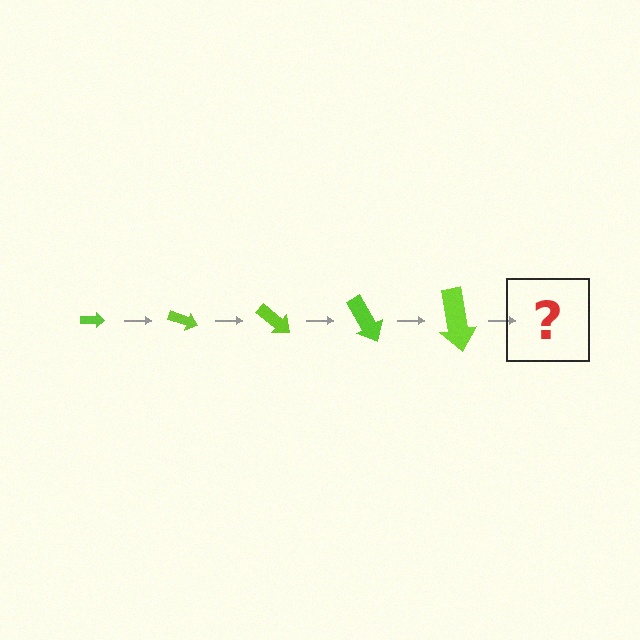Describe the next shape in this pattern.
It should be an arrow, larger than the previous one and rotated 100 degrees from the start.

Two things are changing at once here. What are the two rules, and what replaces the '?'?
The two rules are that the arrow grows larger each step and it rotates 20 degrees each step. The '?' should be an arrow, larger than the previous one and rotated 100 degrees from the start.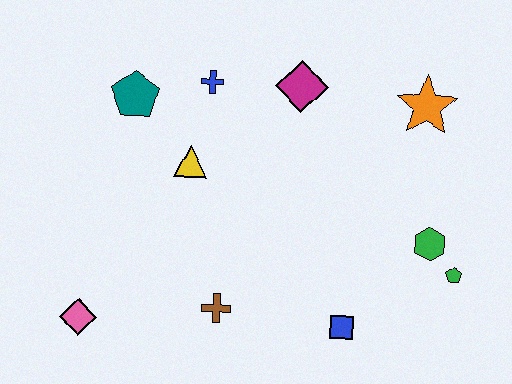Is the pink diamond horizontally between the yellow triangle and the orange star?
No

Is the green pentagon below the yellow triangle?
Yes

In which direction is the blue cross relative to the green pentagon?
The blue cross is to the left of the green pentagon.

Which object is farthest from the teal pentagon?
The green pentagon is farthest from the teal pentagon.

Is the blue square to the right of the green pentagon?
No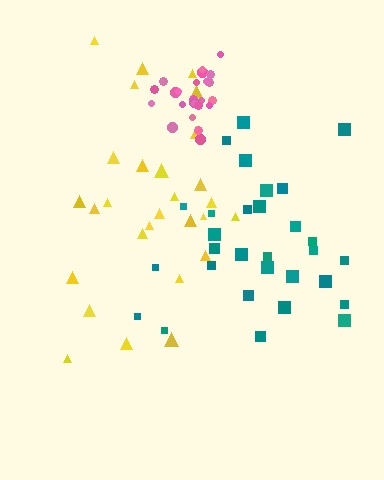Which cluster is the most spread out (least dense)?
Yellow.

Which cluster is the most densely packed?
Pink.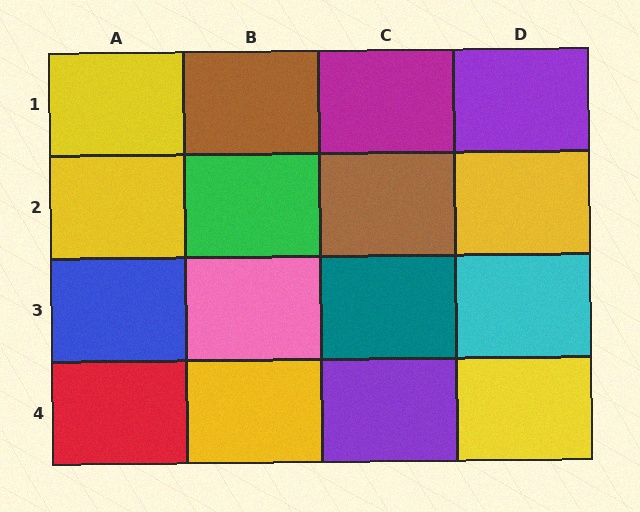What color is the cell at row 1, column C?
Magenta.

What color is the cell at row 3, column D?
Cyan.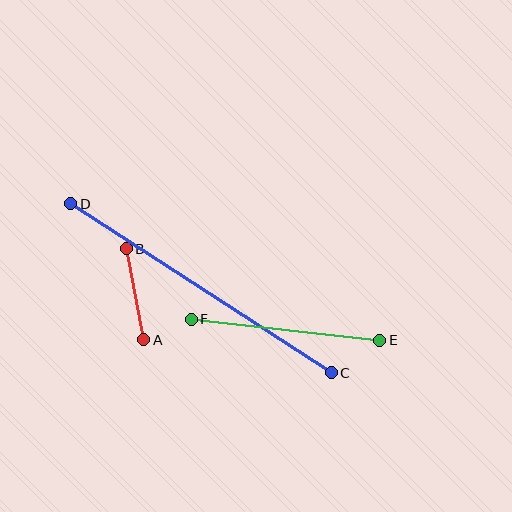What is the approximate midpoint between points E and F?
The midpoint is at approximately (286, 330) pixels.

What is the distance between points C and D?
The distance is approximately 311 pixels.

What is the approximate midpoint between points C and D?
The midpoint is at approximately (201, 288) pixels.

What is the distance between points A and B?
The distance is approximately 93 pixels.